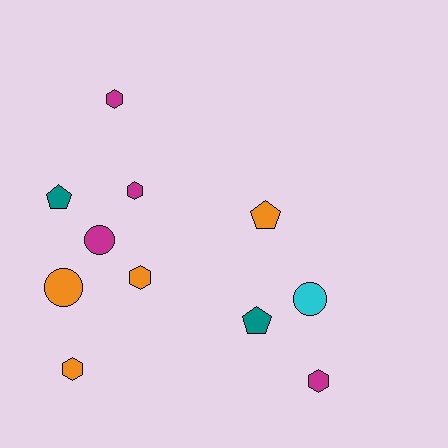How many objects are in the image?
There are 11 objects.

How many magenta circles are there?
There is 1 magenta circle.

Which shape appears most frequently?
Hexagon, with 5 objects.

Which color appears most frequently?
Magenta, with 4 objects.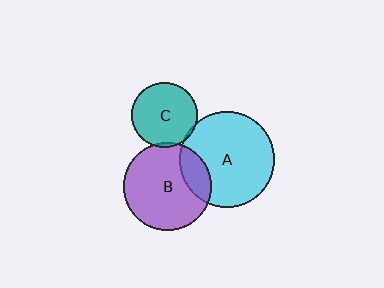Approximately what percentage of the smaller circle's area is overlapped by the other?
Approximately 5%.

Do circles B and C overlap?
Yes.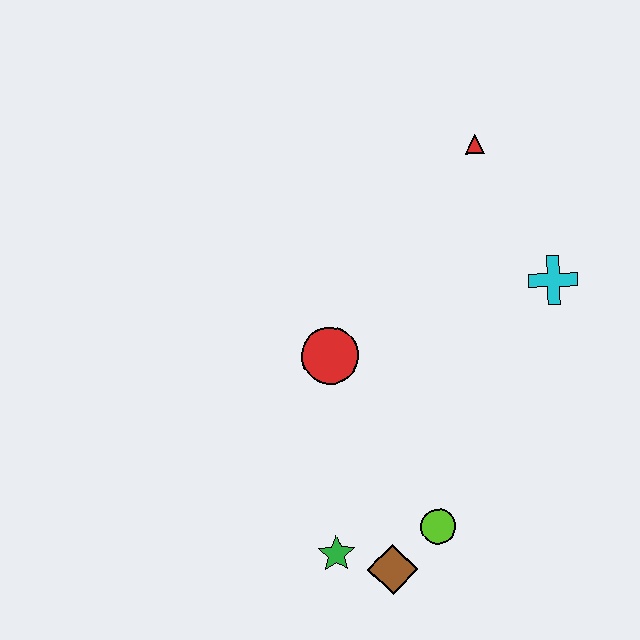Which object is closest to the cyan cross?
The red triangle is closest to the cyan cross.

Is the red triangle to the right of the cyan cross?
No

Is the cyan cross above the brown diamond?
Yes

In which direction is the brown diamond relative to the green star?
The brown diamond is to the right of the green star.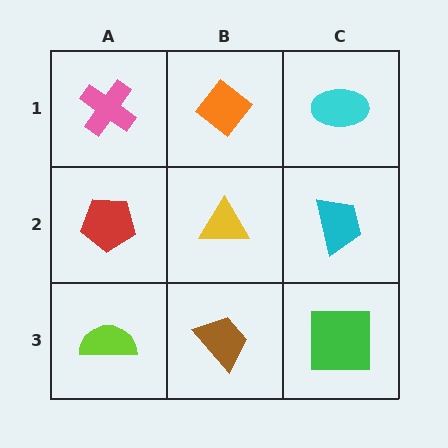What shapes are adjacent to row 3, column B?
A yellow triangle (row 2, column B), a lime semicircle (row 3, column A), a green square (row 3, column C).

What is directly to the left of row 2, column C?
A yellow triangle.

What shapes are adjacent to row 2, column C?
A cyan ellipse (row 1, column C), a green square (row 3, column C), a yellow triangle (row 2, column B).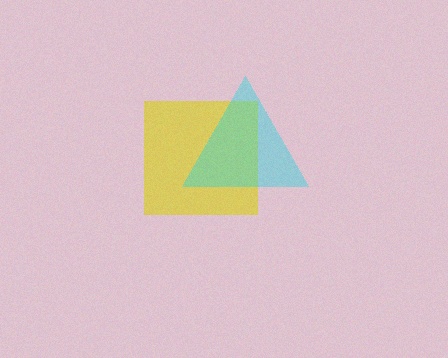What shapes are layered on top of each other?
The layered shapes are: a yellow square, a cyan triangle.